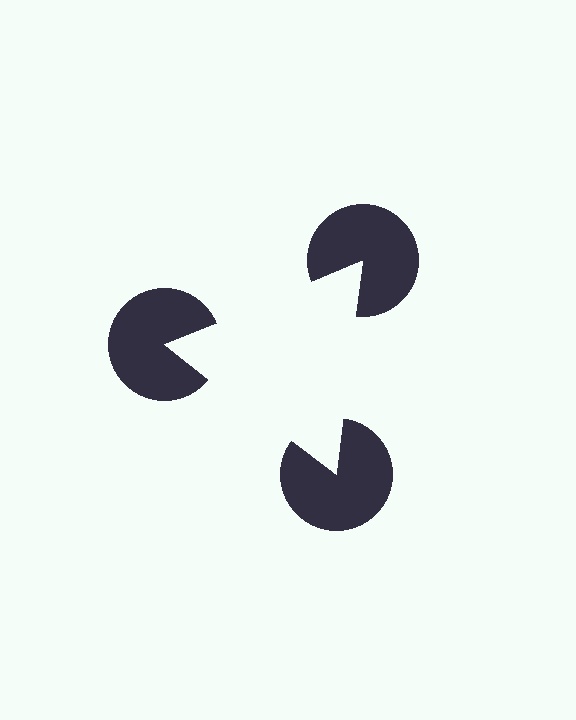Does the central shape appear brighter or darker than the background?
It typically appears slightly brighter than the background, even though no actual brightness change is drawn.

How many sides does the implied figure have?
3 sides.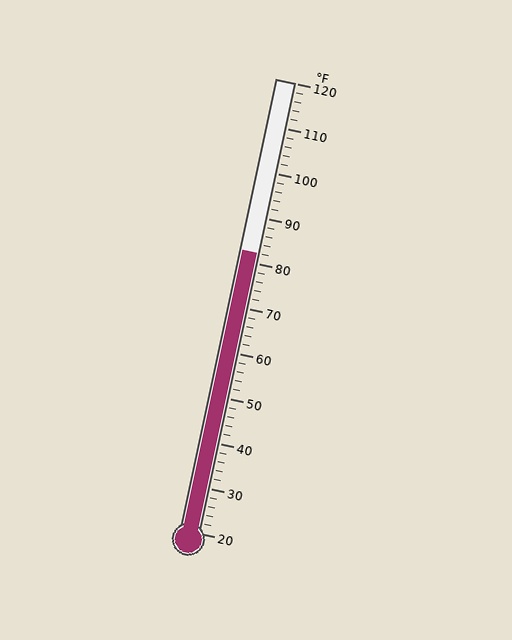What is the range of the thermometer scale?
The thermometer scale ranges from 20°F to 120°F.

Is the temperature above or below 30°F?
The temperature is above 30°F.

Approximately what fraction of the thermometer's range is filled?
The thermometer is filled to approximately 60% of its range.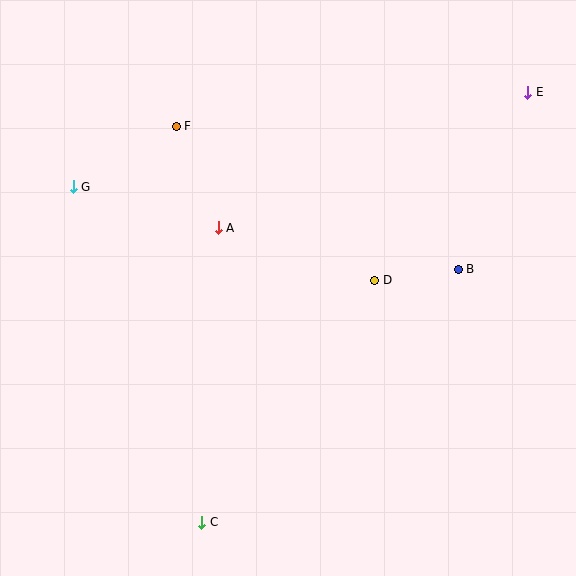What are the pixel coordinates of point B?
Point B is at (458, 269).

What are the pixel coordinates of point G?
Point G is at (73, 187).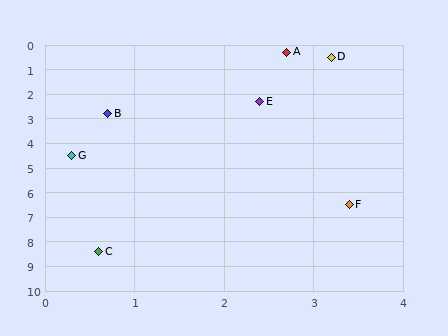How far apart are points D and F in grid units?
Points D and F are about 6.0 grid units apart.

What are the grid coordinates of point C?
Point C is at approximately (0.6, 8.4).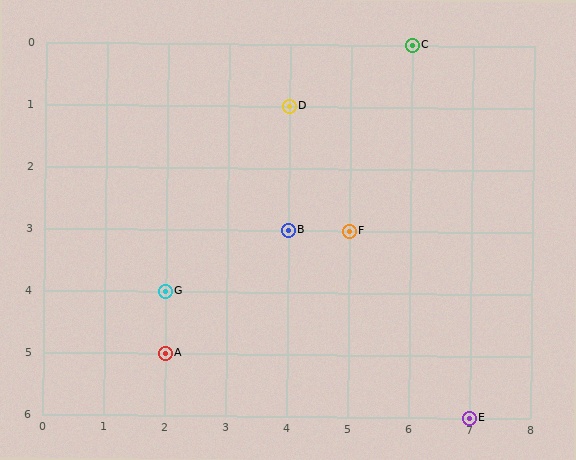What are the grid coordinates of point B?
Point B is at grid coordinates (4, 3).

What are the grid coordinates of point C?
Point C is at grid coordinates (6, 0).